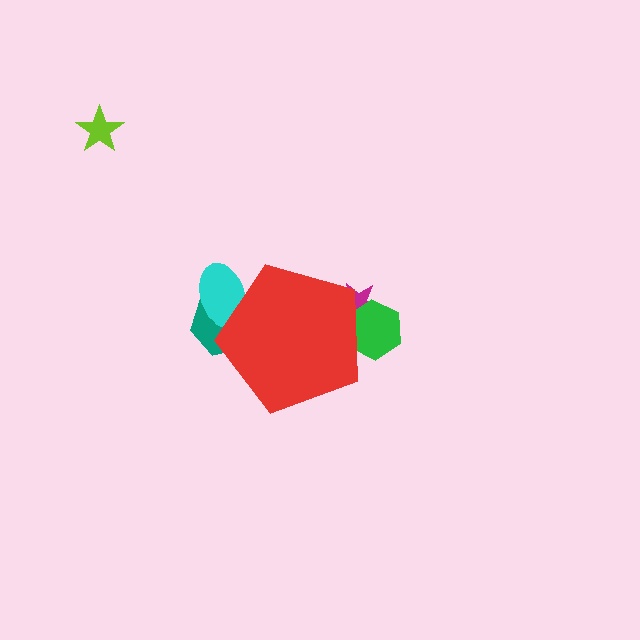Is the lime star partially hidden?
No, the lime star is fully visible.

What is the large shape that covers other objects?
A red pentagon.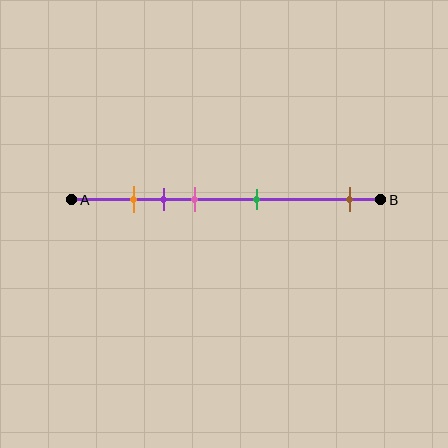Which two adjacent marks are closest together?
The orange and purple marks are the closest adjacent pair.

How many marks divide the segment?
There are 5 marks dividing the segment.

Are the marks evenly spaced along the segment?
No, the marks are not evenly spaced.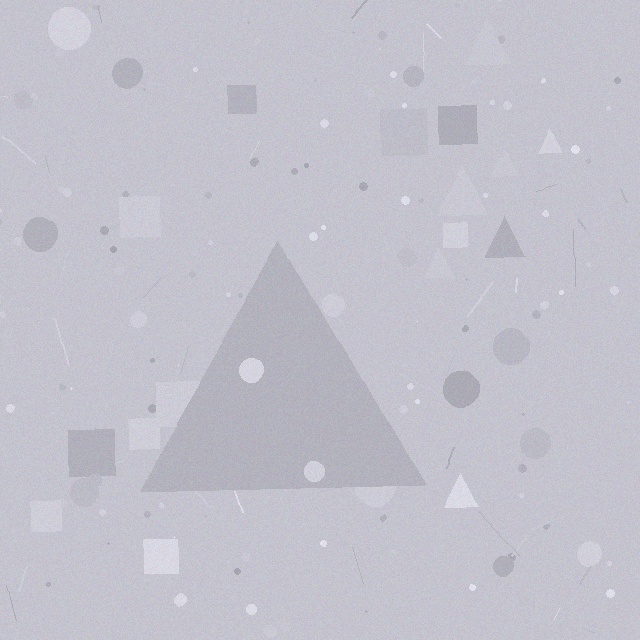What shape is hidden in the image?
A triangle is hidden in the image.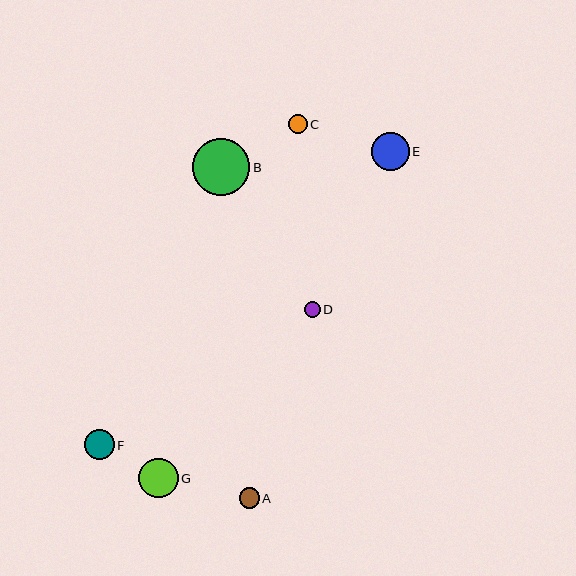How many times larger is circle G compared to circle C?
Circle G is approximately 2.1 times the size of circle C.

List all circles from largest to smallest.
From largest to smallest: B, G, E, F, A, C, D.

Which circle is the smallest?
Circle D is the smallest with a size of approximately 15 pixels.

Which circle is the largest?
Circle B is the largest with a size of approximately 57 pixels.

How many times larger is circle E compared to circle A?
Circle E is approximately 1.9 times the size of circle A.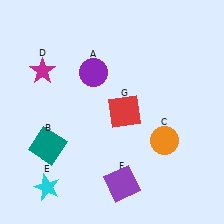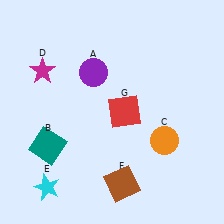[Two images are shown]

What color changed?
The square (F) changed from purple in Image 1 to brown in Image 2.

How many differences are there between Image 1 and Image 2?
There is 1 difference between the two images.